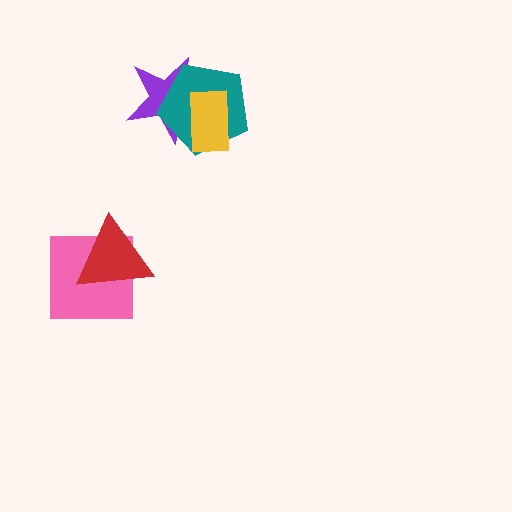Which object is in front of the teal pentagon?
The yellow rectangle is in front of the teal pentagon.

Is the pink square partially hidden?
Yes, it is partially covered by another shape.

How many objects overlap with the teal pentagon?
2 objects overlap with the teal pentagon.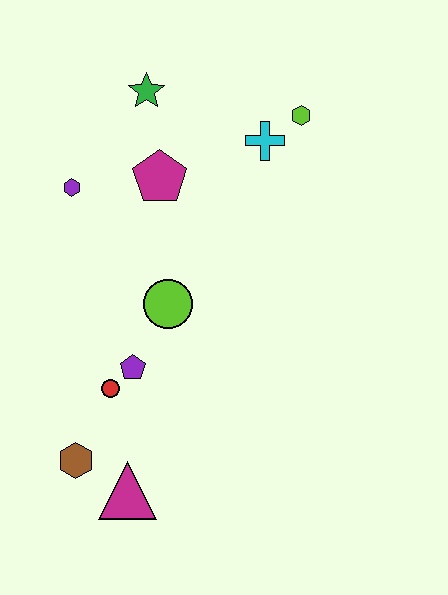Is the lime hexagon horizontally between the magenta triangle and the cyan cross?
No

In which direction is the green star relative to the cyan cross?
The green star is to the left of the cyan cross.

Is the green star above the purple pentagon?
Yes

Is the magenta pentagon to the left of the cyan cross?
Yes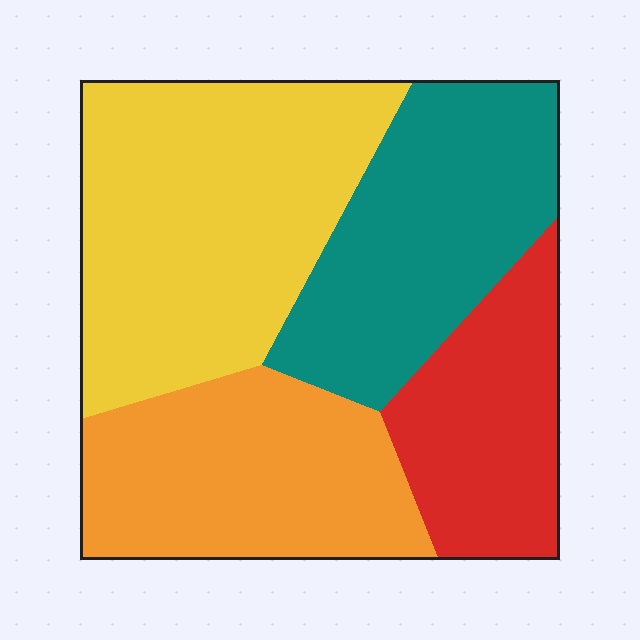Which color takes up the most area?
Yellow, at roughly 35%.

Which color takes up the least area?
Red, at roughly 15%.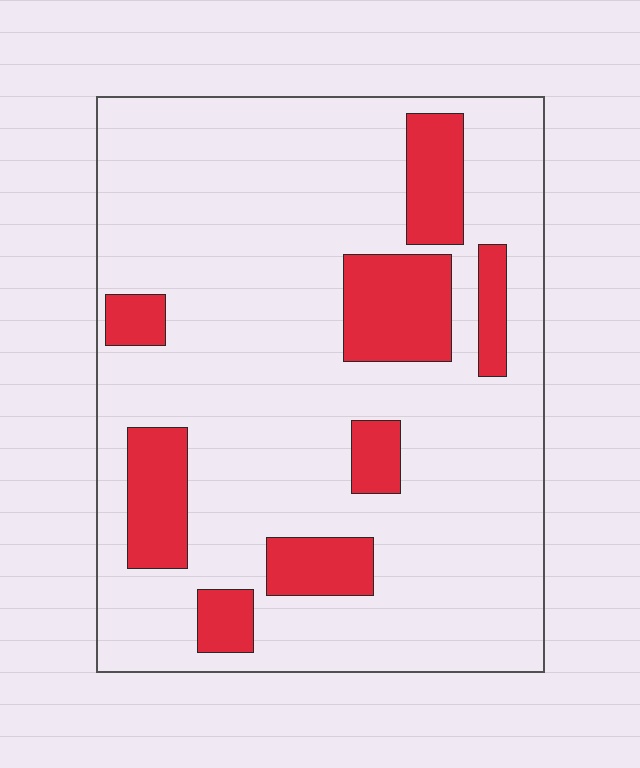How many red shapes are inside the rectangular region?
8.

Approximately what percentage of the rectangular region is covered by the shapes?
Approximately 20%.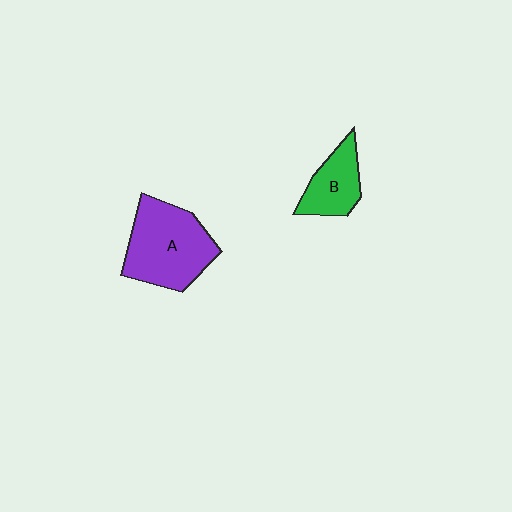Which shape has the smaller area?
Shape B (green).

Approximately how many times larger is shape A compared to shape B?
Approximately 1.8 times.